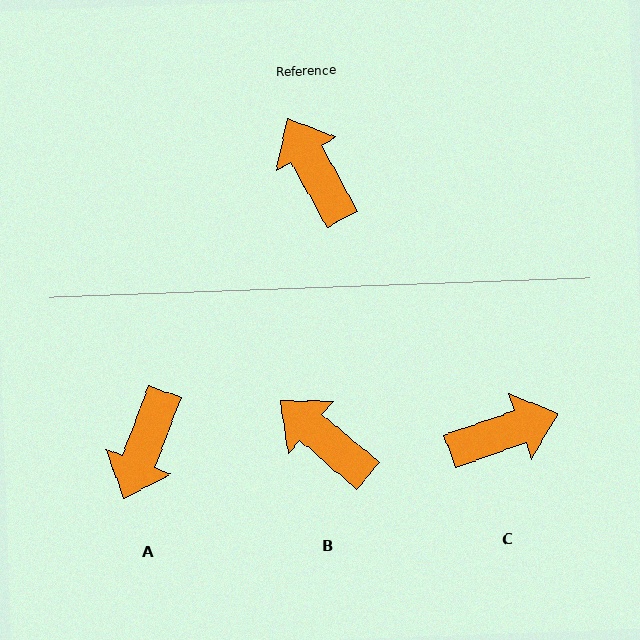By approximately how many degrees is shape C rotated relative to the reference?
Approximately 99 degrees clockwise.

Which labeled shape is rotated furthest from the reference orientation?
A, about 130 degrees away.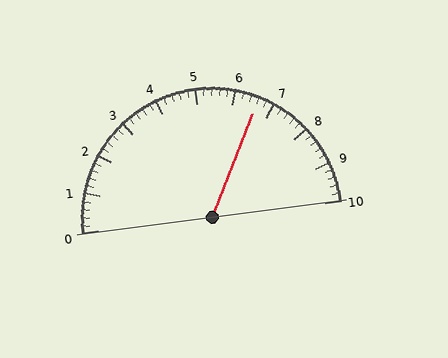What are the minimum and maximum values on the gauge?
The gauge ranges from 0 to 10.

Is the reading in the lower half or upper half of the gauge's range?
The reading is in the upper half of the range (0 to 10).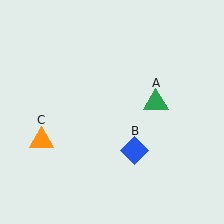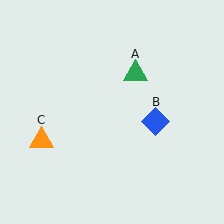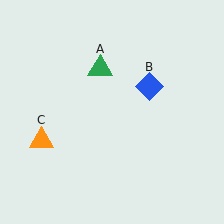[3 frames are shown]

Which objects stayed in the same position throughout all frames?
Orange triangle (object C) remained stationary.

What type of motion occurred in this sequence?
The green triangle (object A), blue diamond (object B) rotated counterclockwise around the center of the scene.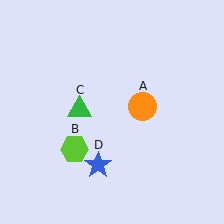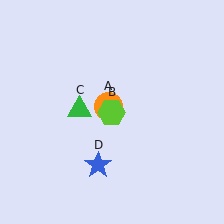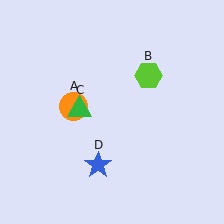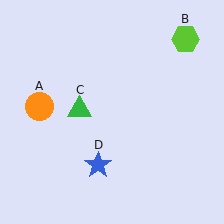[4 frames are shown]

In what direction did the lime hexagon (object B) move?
The lime hexagon (object B) moved up and to the right.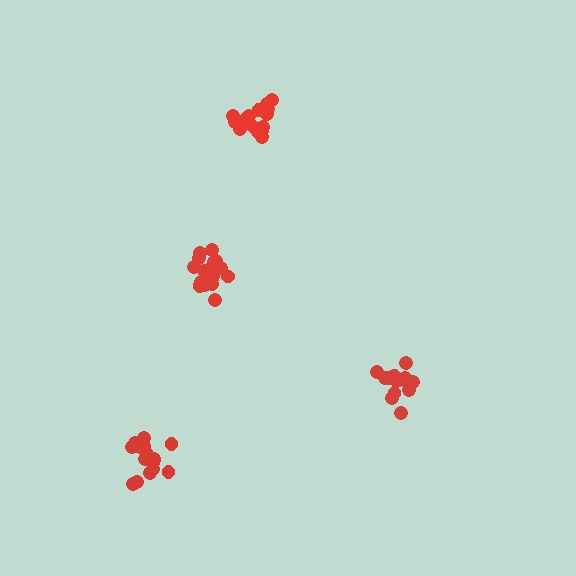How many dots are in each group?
Group 1: 16 dots, Group 2: 18 dots, Group 3: 14 dots, Group 4: 18 dots (66 total).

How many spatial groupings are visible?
There are 4 spatial groupings.